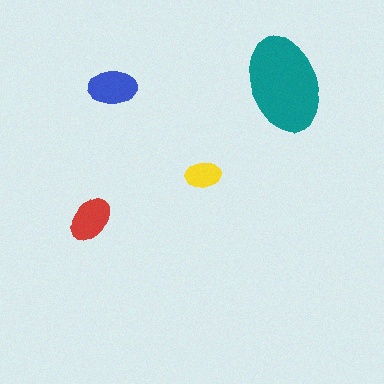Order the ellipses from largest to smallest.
the teal one, the blue one, the red one, the yellow one.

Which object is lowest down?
The red ellipse is bottommost.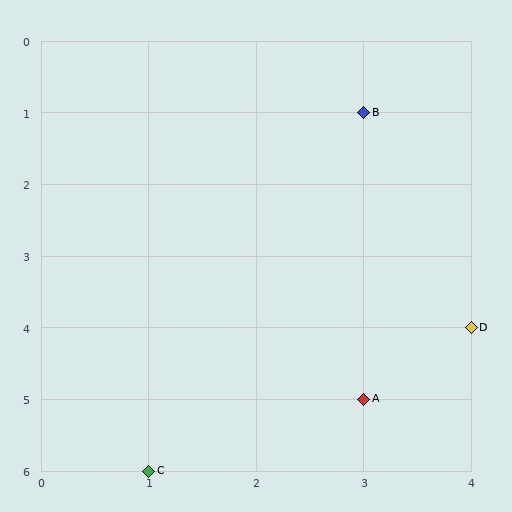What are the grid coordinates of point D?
Point D is at grid coordinates (4, 4).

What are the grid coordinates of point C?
Point C is at grid coordinates (1, 6).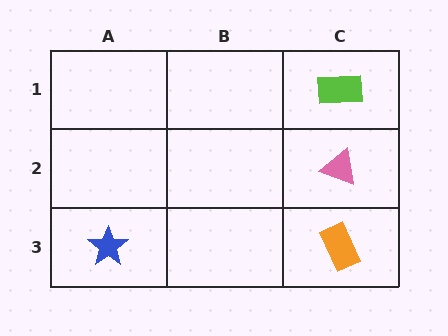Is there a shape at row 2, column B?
No, that cell is empty.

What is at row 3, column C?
An orange rectangle.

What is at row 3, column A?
A blue star.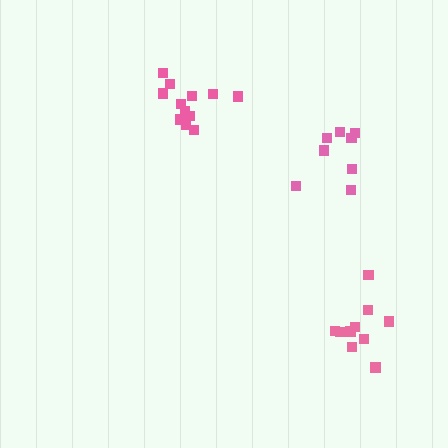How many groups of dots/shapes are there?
There are 3 groups.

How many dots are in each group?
Group 1: 10 dots, Group 2: 8 dots, Group 3: 12 dots (30 total).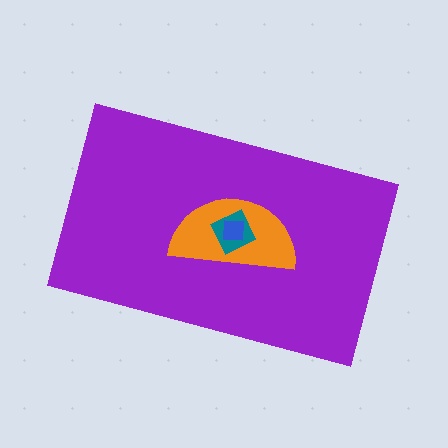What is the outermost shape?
The purple rectangle.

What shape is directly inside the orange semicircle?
The teal square.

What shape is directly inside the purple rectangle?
The orange semicircle.